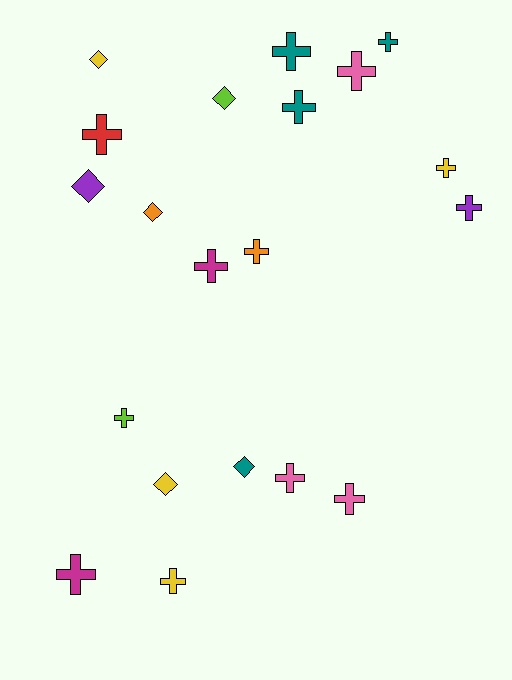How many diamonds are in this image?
There are 6 diamonds.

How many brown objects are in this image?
There are no brown objects.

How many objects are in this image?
There are 20 objects.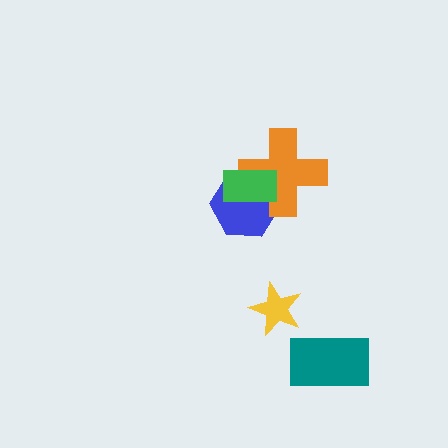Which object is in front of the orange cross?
The green rectangle is in front of the orange cross.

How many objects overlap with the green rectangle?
2 objects overlap with the green rectangle.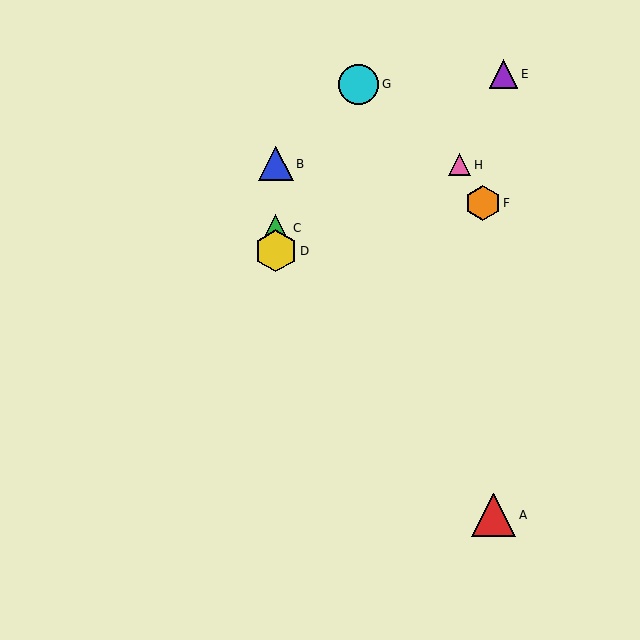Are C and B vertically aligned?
Yes, both are at x≈276.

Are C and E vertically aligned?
No, C is at x≈276 and E is at x≈503.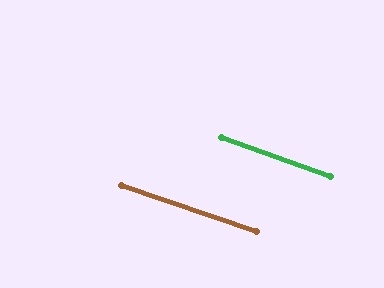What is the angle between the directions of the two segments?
Approximately 1 degree.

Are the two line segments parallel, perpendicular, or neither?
Parallel — their directions differ by only 1.0°.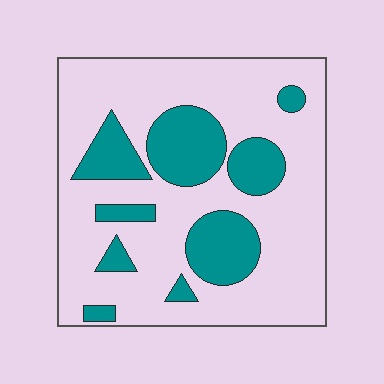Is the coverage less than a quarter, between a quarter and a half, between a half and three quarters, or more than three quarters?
Between a quarter and a half.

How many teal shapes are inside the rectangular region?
9.